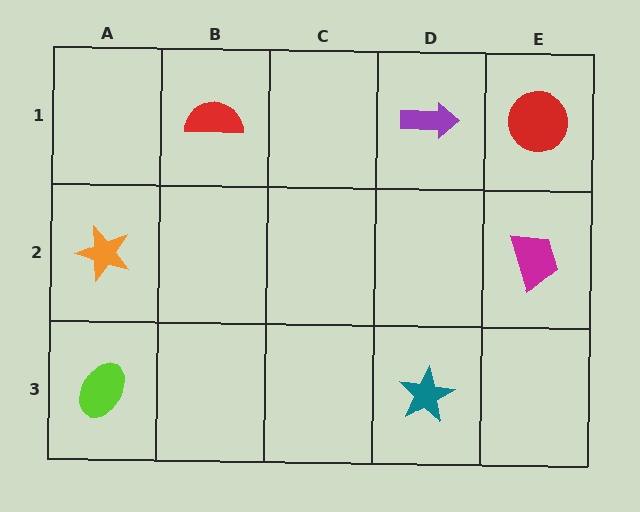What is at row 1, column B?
A red semicircle.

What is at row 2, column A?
An orange star.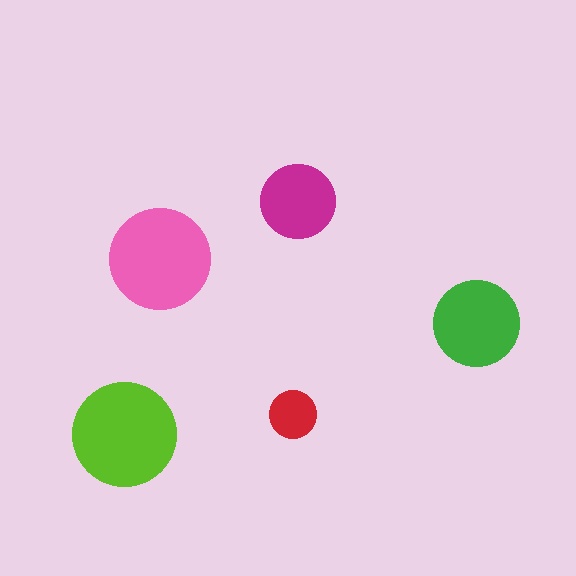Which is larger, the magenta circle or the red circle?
The magenta one.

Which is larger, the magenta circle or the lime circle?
The lime one.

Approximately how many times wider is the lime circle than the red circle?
About 2 times wider.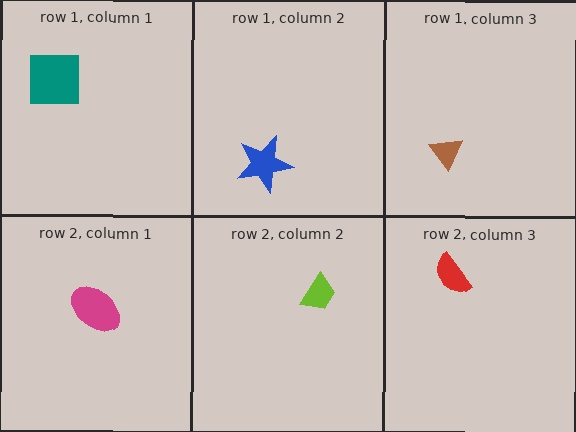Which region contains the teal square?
The row 1, column 1 region.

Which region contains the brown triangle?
The row 1, column 3 region.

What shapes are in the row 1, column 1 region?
The teal square.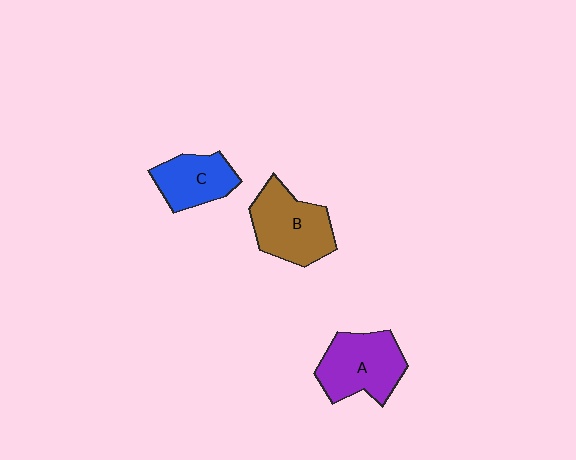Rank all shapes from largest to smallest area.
From largest to smallest: B (brown), A (purple), C (blue).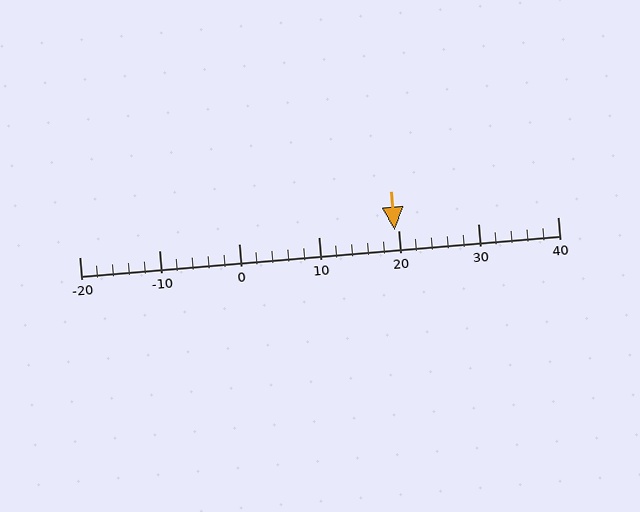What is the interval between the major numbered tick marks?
The major tick marks are spaced 10 units apart.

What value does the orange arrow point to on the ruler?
The orange arrow points to approximately 20.